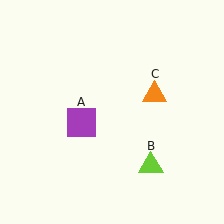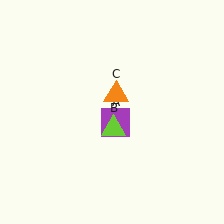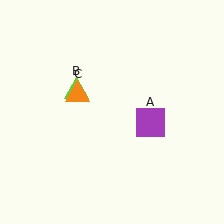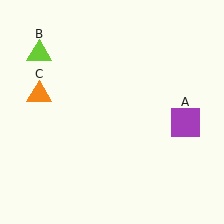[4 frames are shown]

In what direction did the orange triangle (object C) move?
The orange triangle (object C) moved left.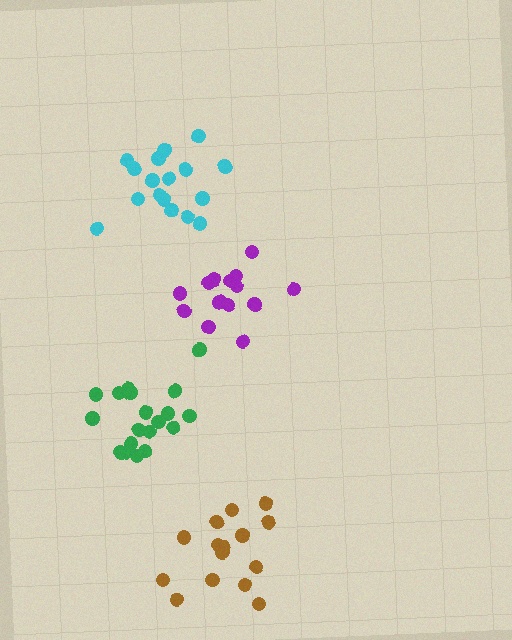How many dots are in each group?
Group 1: 15 dots, Group 2: 19 dots, Group 3: 15 dots, Group 4: 17 dots (66 total).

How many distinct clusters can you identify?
There are 4 distinct clusters.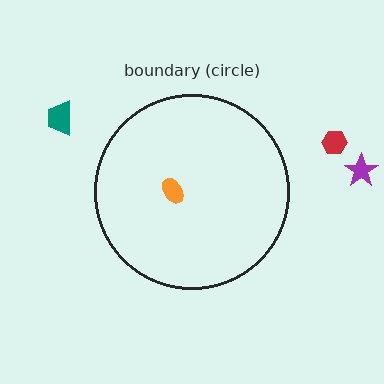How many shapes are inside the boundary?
1 inside, 3 outside.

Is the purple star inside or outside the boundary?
Outside.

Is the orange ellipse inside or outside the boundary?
Inside.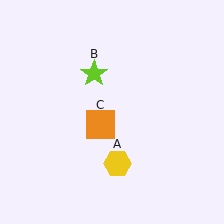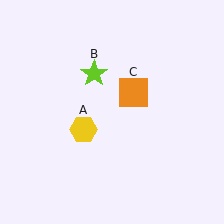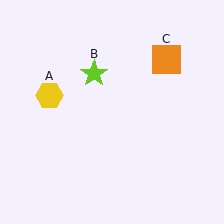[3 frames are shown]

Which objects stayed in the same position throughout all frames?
Lime star (object B) remained stationary.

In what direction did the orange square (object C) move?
The orange square (object C) moved up and to the right.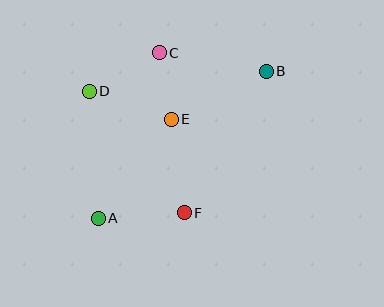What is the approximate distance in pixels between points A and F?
The distance between A and F is approximately 86 pixels.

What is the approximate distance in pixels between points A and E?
The distance between A and E is approximately 123 pixels.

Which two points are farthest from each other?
Points A and B are farthest from each other.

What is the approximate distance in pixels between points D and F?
The distance between D and F is approximately 154 pixels.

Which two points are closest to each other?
Points C and E are closest to each other.